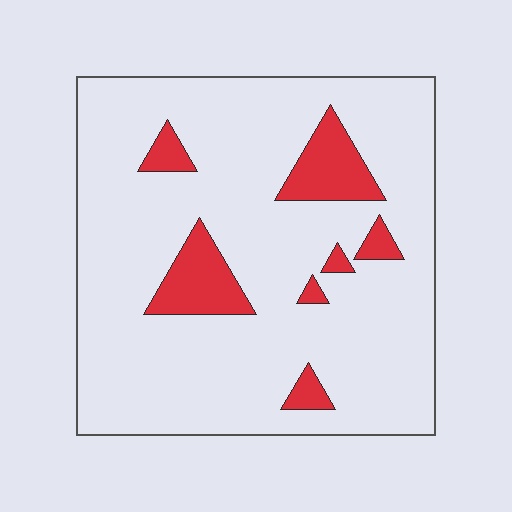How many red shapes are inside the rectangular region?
7.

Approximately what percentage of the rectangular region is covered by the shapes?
Approximately 15%.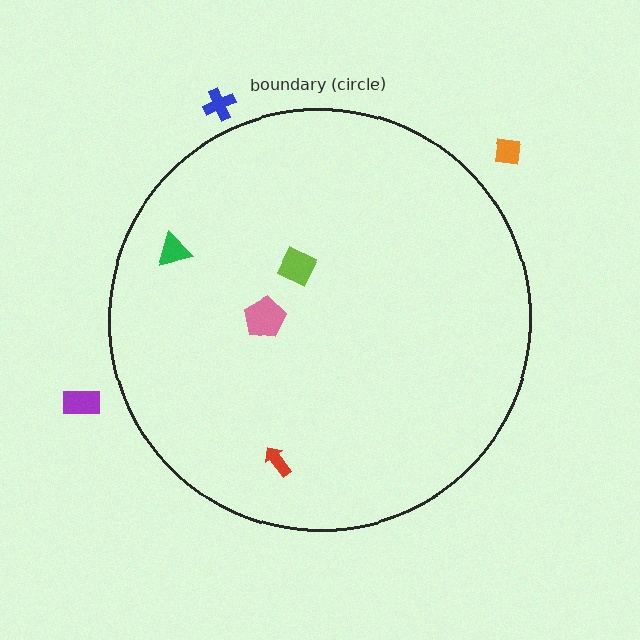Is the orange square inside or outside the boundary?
Outside.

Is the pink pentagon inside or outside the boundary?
Inside.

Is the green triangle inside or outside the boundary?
Inside.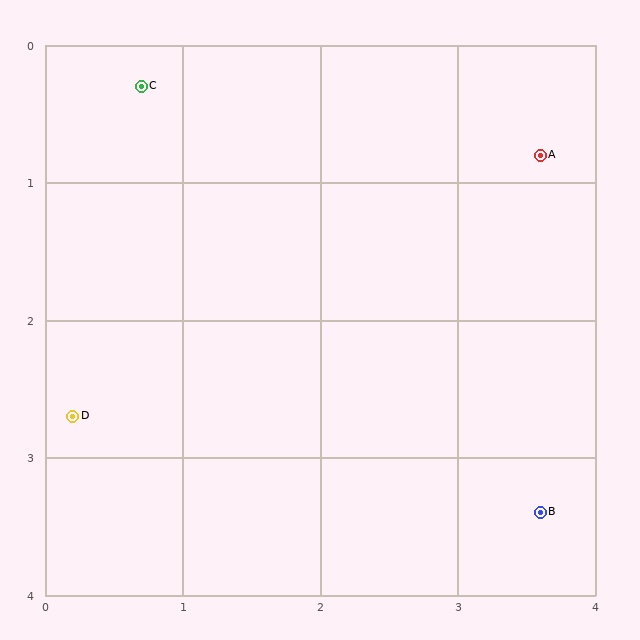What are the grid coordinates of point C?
Point C is at approximately (0.7, 0.3).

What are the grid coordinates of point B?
Point B is at approximately (3.6, 3.4).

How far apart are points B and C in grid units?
Points B and C are about 4.2 grid units apart.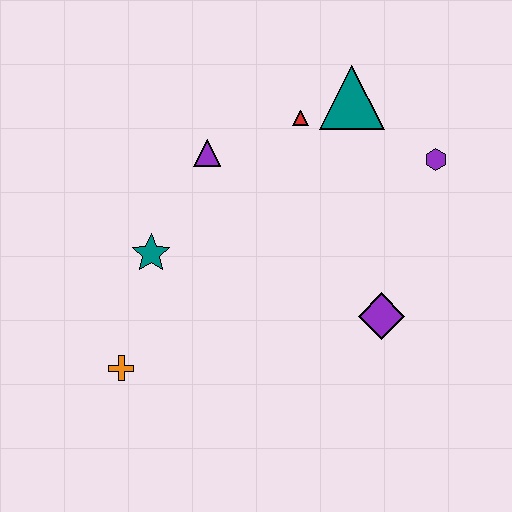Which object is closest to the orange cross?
The teal star is closest to the orange cross.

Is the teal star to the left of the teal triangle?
Yes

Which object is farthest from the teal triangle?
The orange cross is farthest from the teal triangle.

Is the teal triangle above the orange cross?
Yes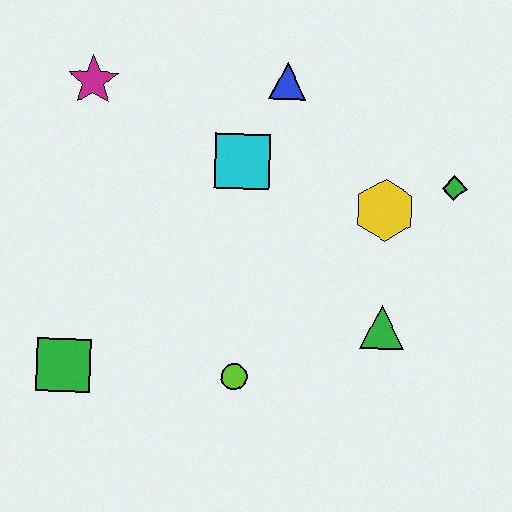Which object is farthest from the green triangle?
The magenta star is farthest from the green triangle.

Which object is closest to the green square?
The lime circle is closest to the green square.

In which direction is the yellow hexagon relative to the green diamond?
The yellow hexagon is to the left of the green diamond.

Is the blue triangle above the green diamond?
Yes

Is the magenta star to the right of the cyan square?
No